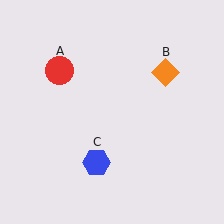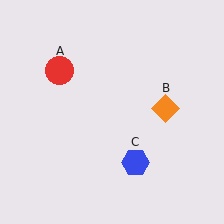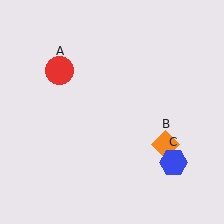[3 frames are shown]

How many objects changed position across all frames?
2 objects changed position: orange diamond (object B), blue hexagon (object C).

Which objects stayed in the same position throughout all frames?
Red circle (object A) remained stationary.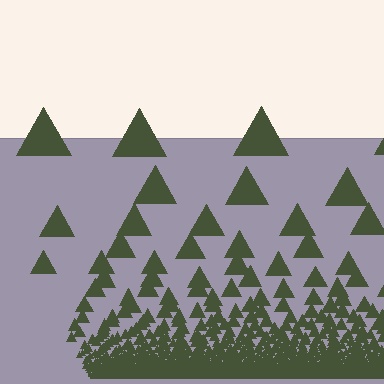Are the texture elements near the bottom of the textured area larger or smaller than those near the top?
Smaller. The gradient is inverted — elements near the bottom are smaller and denser.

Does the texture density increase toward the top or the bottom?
Density increases toward the bottom.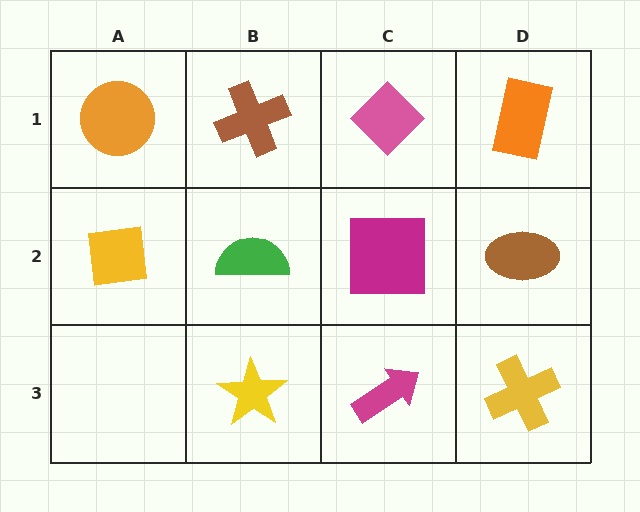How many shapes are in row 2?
4 shapes.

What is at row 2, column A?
A yellow square.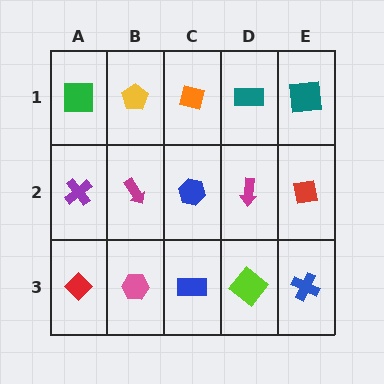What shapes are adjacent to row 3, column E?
A red square (row 2, column E), a lime diamond (row 3, column D).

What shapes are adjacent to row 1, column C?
A blue hexagon (row 2, column C), a yellow pentagon (row 1, column B), a teal rectangle (row 1, column D).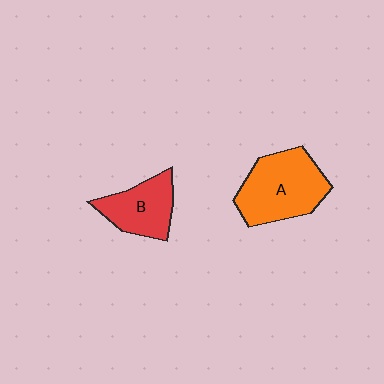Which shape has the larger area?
Shape A (orange).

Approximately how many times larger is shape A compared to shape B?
Approximately 1.5 times.